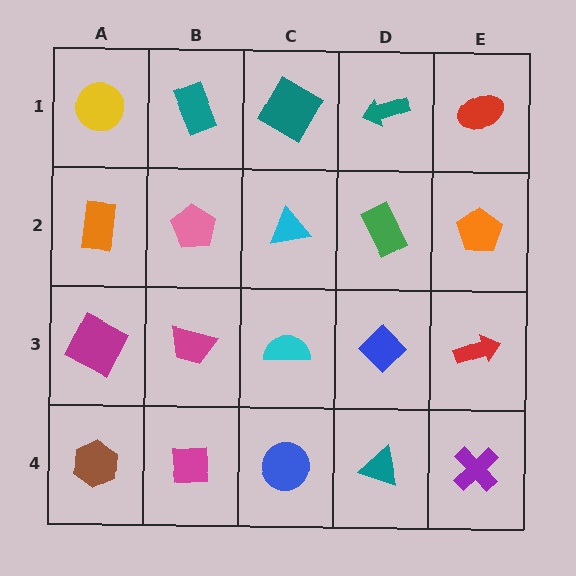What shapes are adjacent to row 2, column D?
A teal arrow (row 1, column D), a blue diamond (row 3, column D), a cyan triangle (row 2, column C), an orange pentagon (row 2, column E).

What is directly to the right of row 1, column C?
A teal arrow.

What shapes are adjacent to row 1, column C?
A cyan triangle (row 2, column C), a teal rectangle (row 1, column B), a teal arrow (row 1, column D).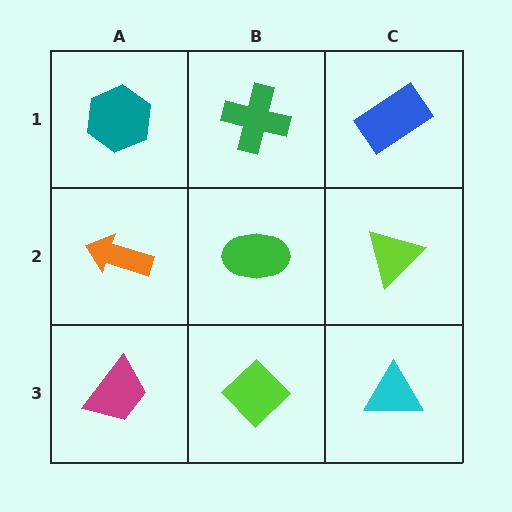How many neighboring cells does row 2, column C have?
3.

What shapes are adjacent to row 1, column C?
A lime triangle (row 2, column C), a green cross (row 1, column B).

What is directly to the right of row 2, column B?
A lime triangle.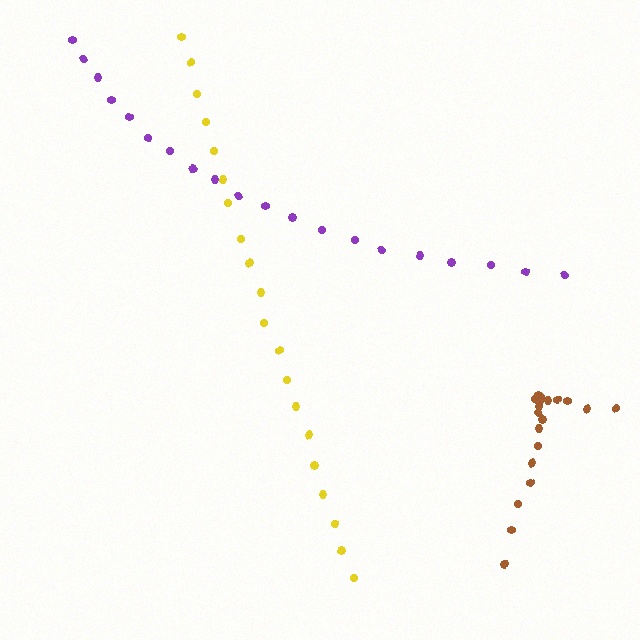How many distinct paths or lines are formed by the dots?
There are 3 distinct paths.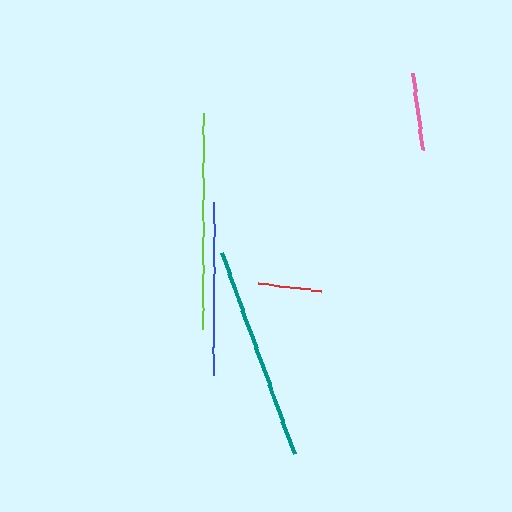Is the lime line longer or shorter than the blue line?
The lime line is longer than the blue line.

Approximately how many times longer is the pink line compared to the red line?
The pink line is approximately 1.2 times the length of the red line.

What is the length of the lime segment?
The lime segment is approximately 216 pixels long.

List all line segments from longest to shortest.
From longest to shortest: lime, teal, blue, pink, red.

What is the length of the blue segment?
The blue segment is approximately 173 pixels long.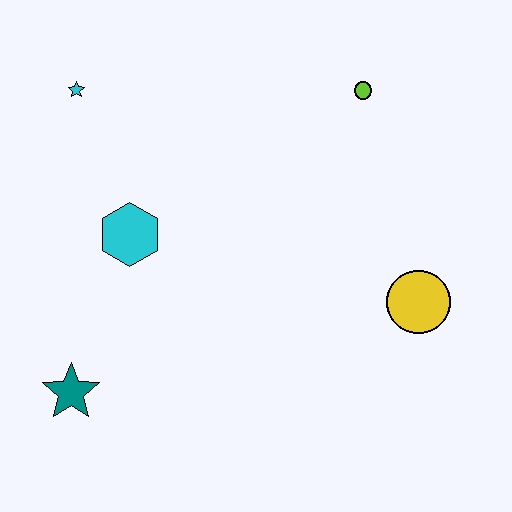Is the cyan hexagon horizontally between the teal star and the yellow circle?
Yes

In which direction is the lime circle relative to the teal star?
The lime circle is above the teal star.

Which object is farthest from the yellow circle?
The cyan star is farthest from the yellow circle.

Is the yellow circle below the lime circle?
Yes